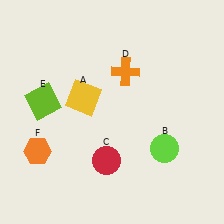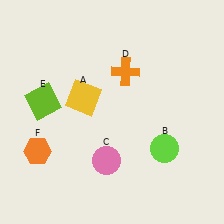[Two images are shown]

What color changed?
The circle (C) changed from red in Image 1 to pink in Image 2.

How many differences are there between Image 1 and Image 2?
There is 1 difference between the two images.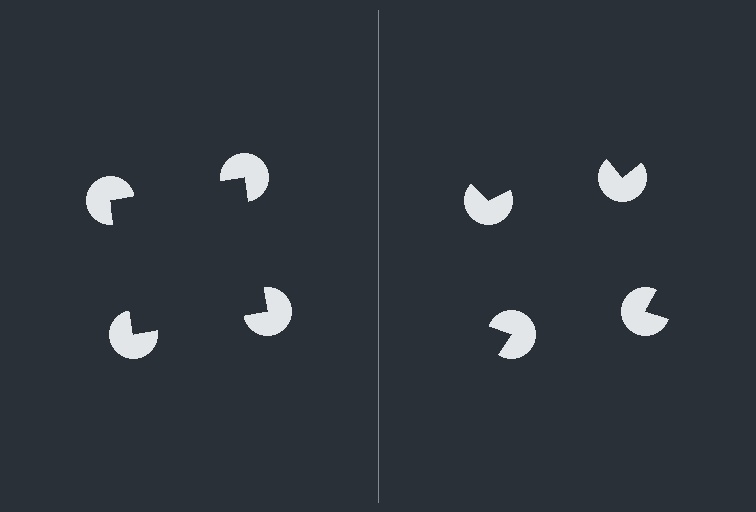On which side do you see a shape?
An illusory square appears on the left side. On the right side the wedge cuts are rotated, so no coherent shape forms.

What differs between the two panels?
The pac-man discs are positioned identically on both sides; only the wedge orientations differ. On the left they align to a square; on the right they are misaligned.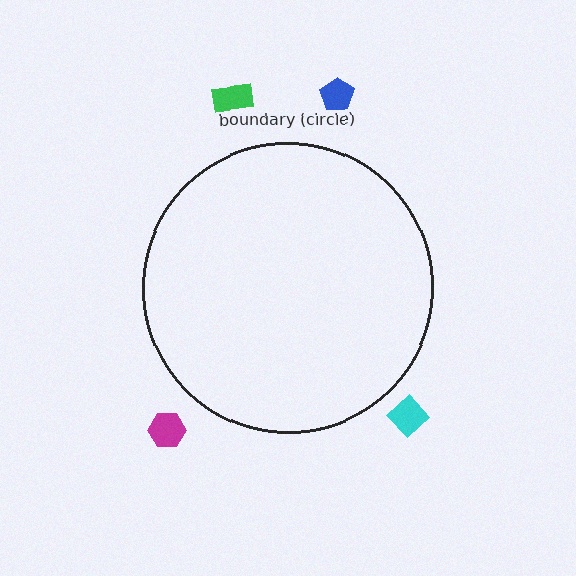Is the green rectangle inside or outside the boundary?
Outside.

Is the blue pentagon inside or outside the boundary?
Outside.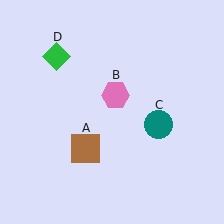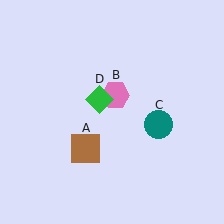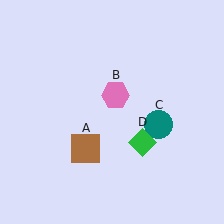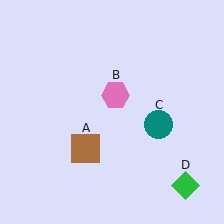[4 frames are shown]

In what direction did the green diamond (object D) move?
The green diamond (object D) moved down and to the right.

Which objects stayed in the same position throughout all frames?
Brown square (object A) and pink hexagon (object B) and teal circle (object C) remained stationary.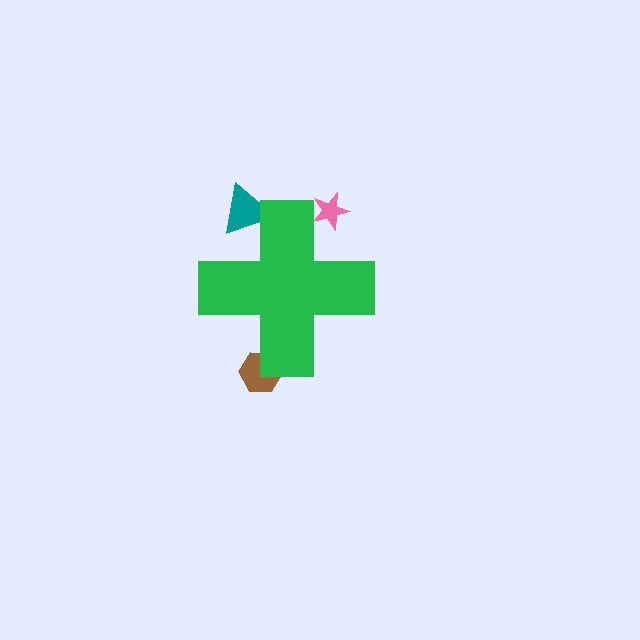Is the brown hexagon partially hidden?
Yes, the brown hexagon is partially hidden behind the green cross.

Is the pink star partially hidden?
Yes, the pink star is partially hidden behind the green cross.